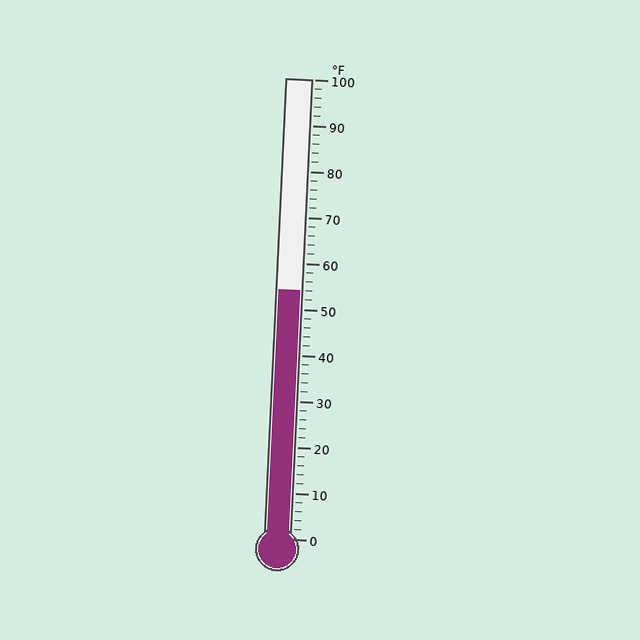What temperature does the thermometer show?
The thermometer shows approximately 54°F.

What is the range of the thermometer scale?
The thermometer scale ranges from 0°F to 100°F.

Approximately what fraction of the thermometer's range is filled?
The thermometer is filled to approximately 55% of its range.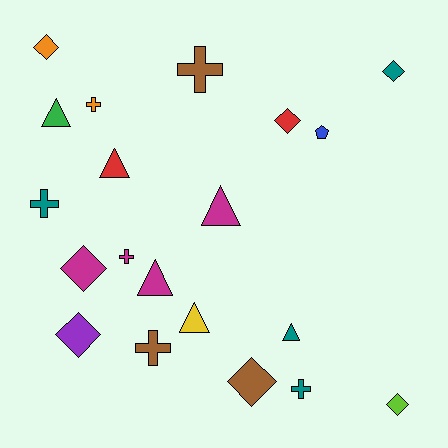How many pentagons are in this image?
There is 1 pentagon.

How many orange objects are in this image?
There are 2 orange objects.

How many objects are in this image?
There are 20 objects.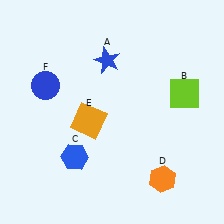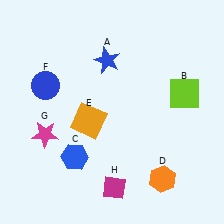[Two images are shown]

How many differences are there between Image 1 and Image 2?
There are 2 differences between the two images.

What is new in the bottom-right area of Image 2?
A magenta diamond (H) was added in the bottom-right area of Image 2.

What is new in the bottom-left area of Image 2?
A magenta star (G) was added in the bottom-left area of Image 2.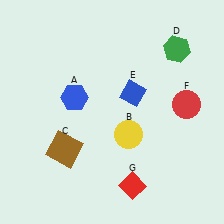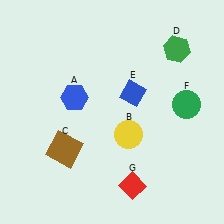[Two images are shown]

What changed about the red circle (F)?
In Image 1, F is red. In Image 2, it changed to green.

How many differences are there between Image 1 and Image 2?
There is 1 difference between the two images.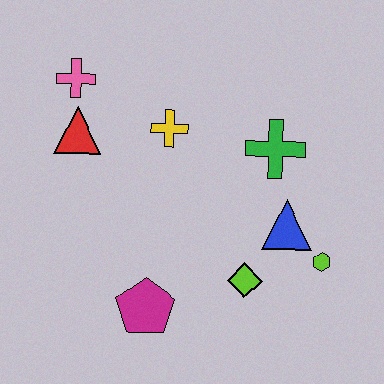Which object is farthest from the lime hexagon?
The pink cross is farthest from the lime hexagon.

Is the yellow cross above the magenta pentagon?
Yes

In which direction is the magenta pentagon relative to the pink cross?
The magenta pentagon is below the pink cross.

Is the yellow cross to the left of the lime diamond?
Yes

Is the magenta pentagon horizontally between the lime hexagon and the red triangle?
Yes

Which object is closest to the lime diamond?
The blue triangle is closest to the lime diamond.